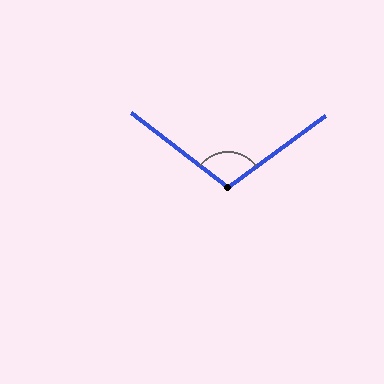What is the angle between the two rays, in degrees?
Approximately 106 degrees.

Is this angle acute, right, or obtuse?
It is obtuse.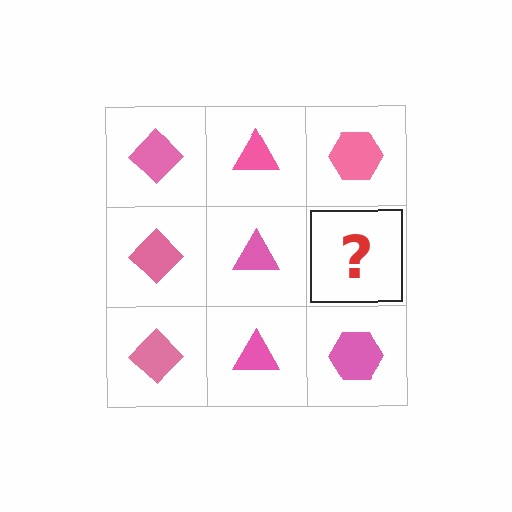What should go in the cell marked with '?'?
The missing cell should contain a pink hexagon.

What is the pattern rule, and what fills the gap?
The rule is that each column has a consistent shape. The gap should be filled with a pink hexagon.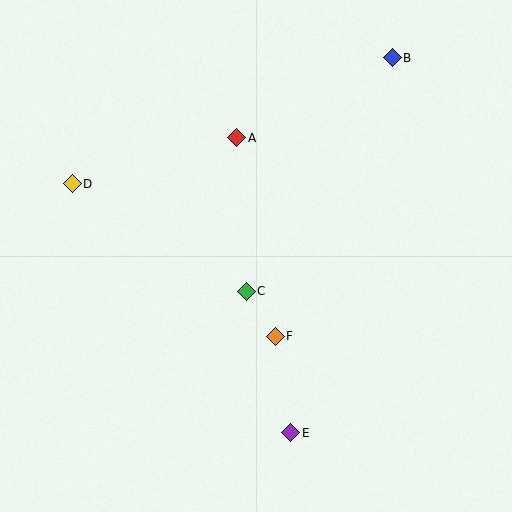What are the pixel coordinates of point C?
Point C is at (246, 291).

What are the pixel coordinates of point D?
Point D is at (72, 184).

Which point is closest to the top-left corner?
Point D is closest to the top-left corner.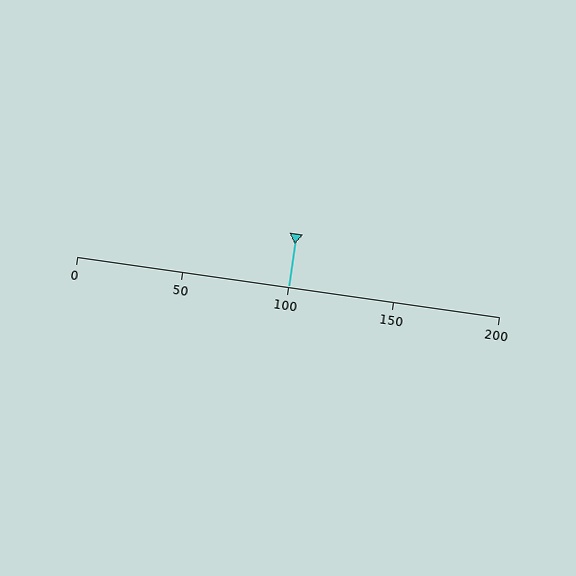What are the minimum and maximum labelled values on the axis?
The axis runs from 0 to 200.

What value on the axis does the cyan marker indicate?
The marker indicates approximately 100.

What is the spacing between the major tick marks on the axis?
The major ticks are spaced 50 apart.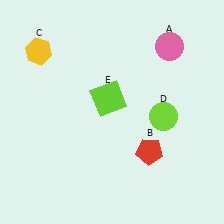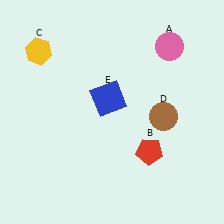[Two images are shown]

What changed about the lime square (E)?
In Image 1, E is lime. In Image 2, it changed to blue.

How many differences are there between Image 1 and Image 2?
There are 2 differences between the two images.